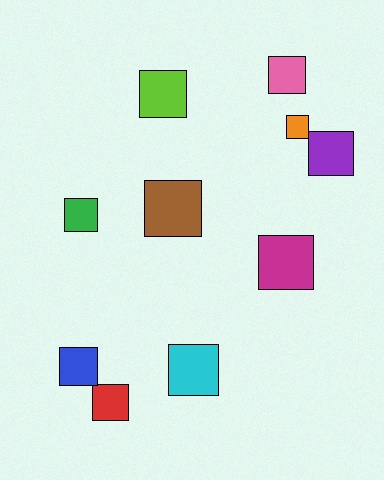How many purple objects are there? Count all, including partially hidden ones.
There is 1 purple object.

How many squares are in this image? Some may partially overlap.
There are 10 squares.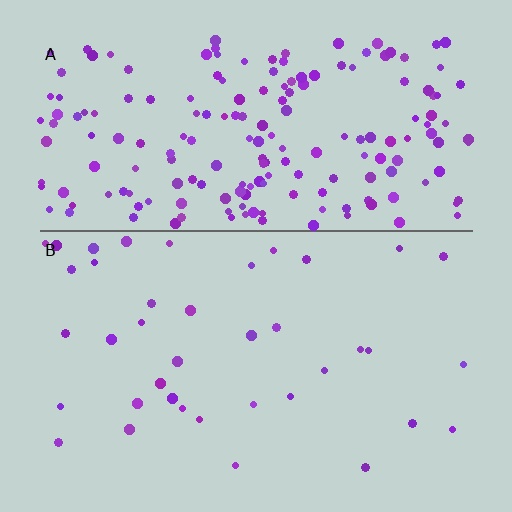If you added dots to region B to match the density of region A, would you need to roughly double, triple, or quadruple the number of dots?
Approximately quadruple.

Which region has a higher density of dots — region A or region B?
A (the top).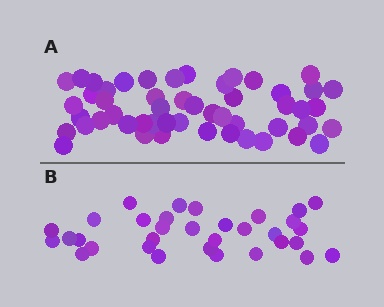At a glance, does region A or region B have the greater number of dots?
Region A (the top region) has more dots.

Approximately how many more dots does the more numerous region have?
Region A has approximately 20 more dots than region B.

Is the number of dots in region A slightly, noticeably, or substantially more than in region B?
Region A has substantially more. The ratio is roughly 1.5 to 1.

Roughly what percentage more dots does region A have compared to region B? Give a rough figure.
About 55% more.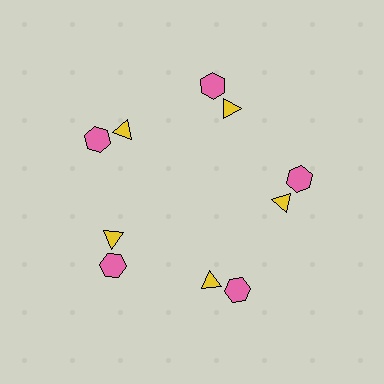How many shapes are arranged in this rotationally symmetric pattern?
There are 10 shapes, arranged in 5 groups of 2.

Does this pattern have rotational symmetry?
Yes, this pattern has 5-fold rotational symmetry. It looks the same after rotating 72 degrees around the center.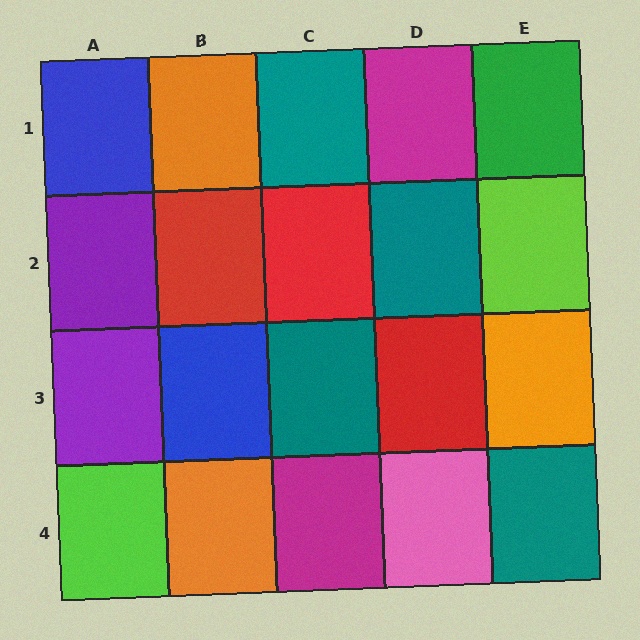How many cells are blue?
2 cells are blue.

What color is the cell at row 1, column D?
Magenta.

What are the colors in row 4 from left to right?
Lime, orange, magenta, pink, teal.